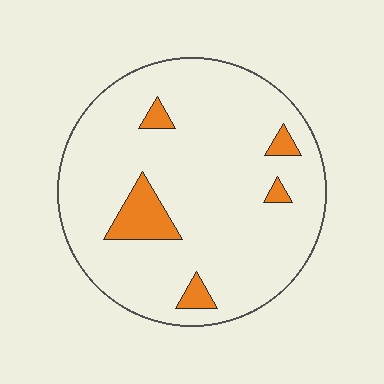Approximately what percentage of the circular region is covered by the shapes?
Approximately 10%.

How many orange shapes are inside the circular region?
5.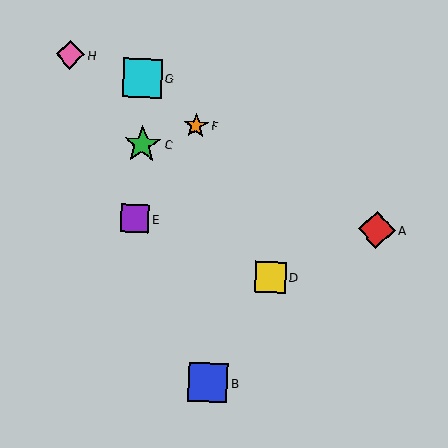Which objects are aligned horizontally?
Objects A, E are aligned horizontally.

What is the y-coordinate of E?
Object E is at y≈219.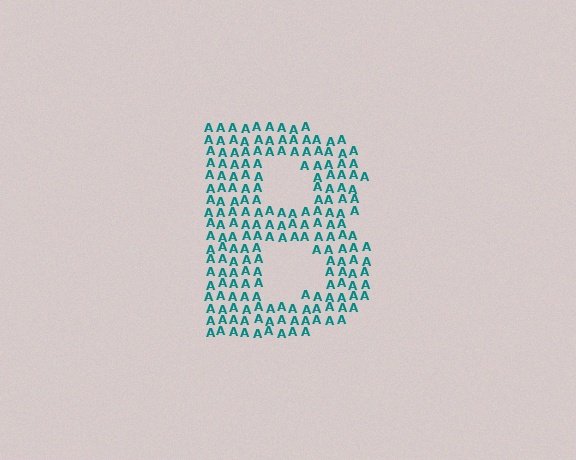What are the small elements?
The small elements are letter A's.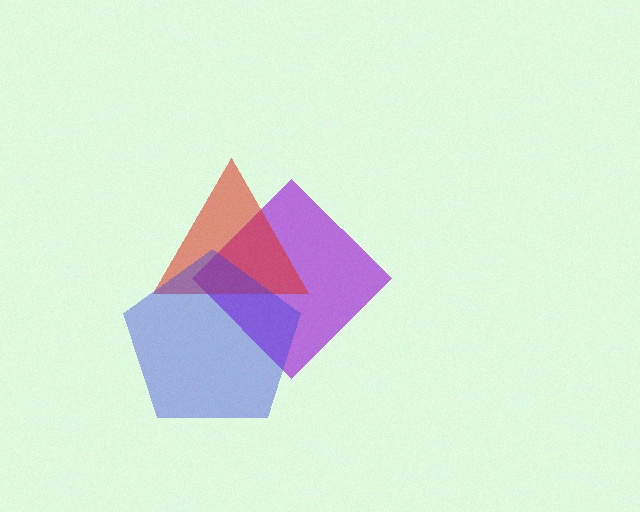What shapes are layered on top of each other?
The layered shapes are: a purple diamond, a red triangle, a blue pentagon.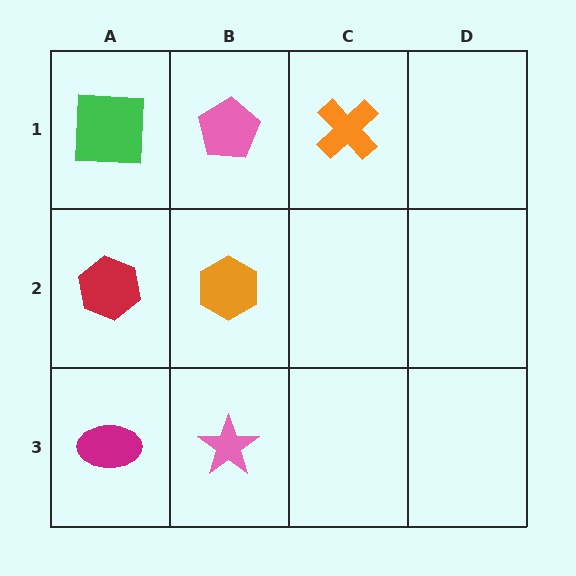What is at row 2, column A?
A red hexagon.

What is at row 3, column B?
A pink star.